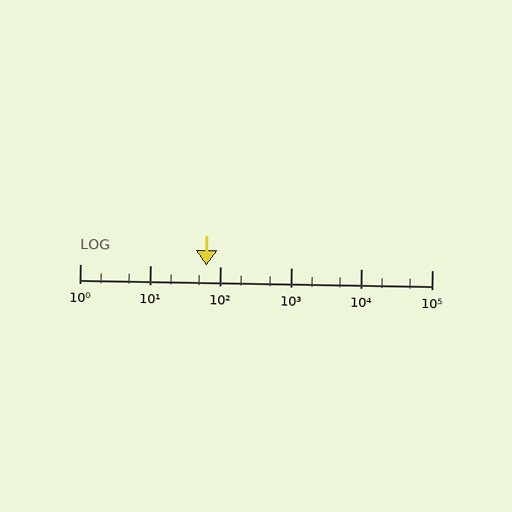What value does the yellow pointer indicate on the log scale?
The pointer indicates approximately 63.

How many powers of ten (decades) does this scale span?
The scale spans 5 decades, from 1 to 100000.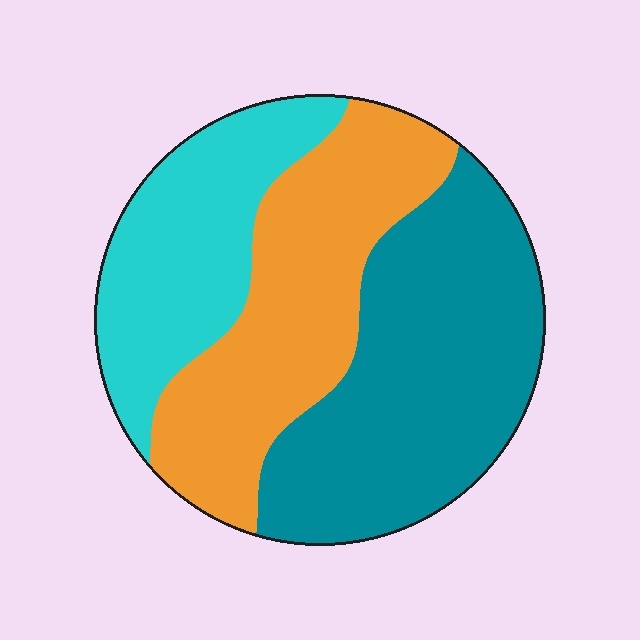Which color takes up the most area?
Teal, at roughly 40%.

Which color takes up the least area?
Cyan, at roughly 25%.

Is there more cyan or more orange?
Orange.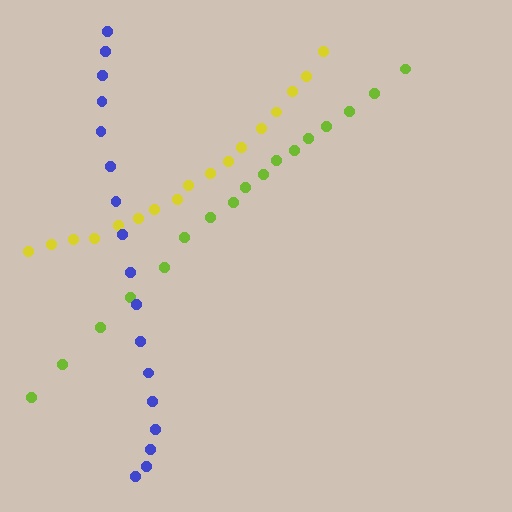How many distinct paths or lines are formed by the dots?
There are 3 distinct paths.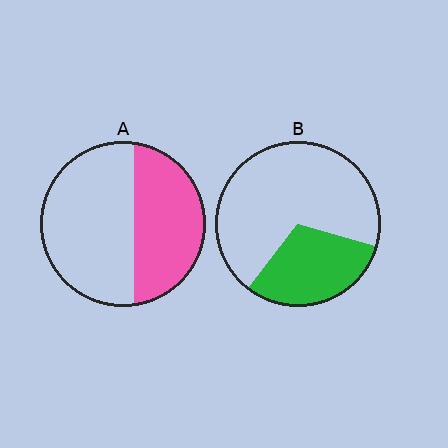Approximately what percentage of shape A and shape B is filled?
A is approximately 40% and B is approximately 30%.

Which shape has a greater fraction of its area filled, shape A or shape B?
Shape A.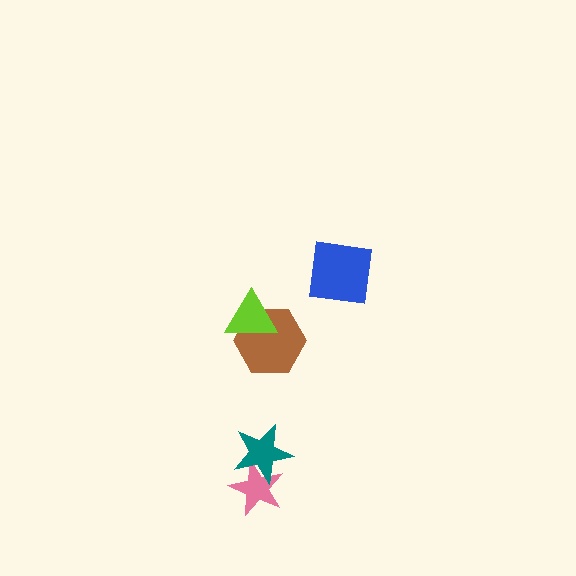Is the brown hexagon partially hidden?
Yes, it is partially covered by another shape.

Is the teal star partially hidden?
No, no other shape covers it.